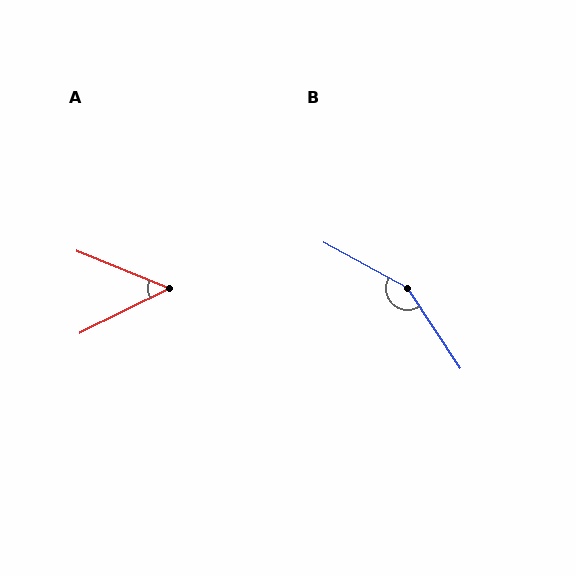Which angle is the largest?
B, at approximately 152 degrees.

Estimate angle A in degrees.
Approximately 49 degrees.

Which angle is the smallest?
A, at approximately 49 degrees.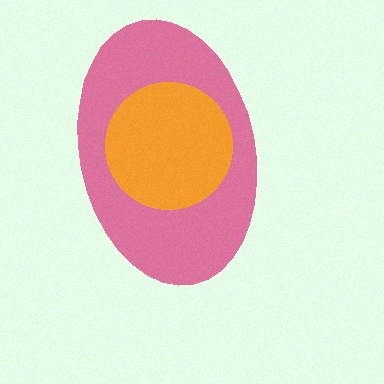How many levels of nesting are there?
2.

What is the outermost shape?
The pink ellipse.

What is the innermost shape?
The orange circle.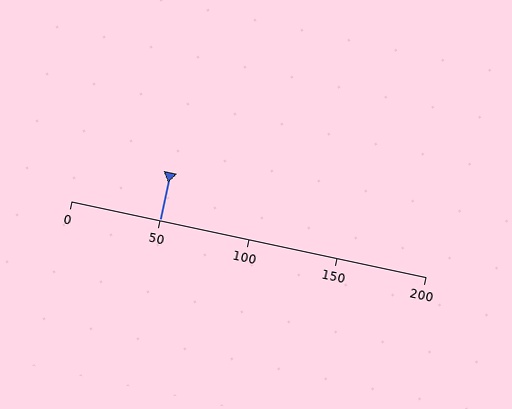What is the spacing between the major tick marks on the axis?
The major ticks are spaced 50 apart.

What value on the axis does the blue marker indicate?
The marker indicates approximately 50.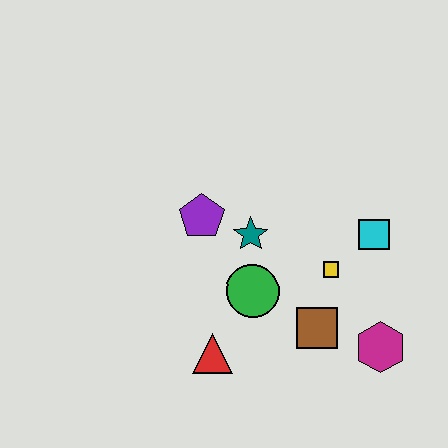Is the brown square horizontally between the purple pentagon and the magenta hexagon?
Yes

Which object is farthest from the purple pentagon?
The magenta hexagon is farthest from the purple pentagon.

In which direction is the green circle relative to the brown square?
The green circle is to the left of the brown square.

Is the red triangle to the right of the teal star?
No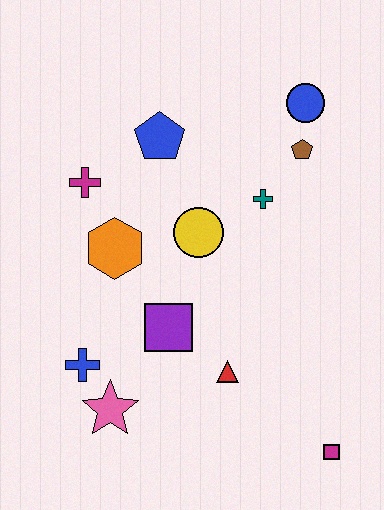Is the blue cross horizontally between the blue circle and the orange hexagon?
No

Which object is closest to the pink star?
The blue cross is closest to the pink star.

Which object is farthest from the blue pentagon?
The magenta square is farthest from the blue pentagon.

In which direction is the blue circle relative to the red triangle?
The blue circle is above the red triangle.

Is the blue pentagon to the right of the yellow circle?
No